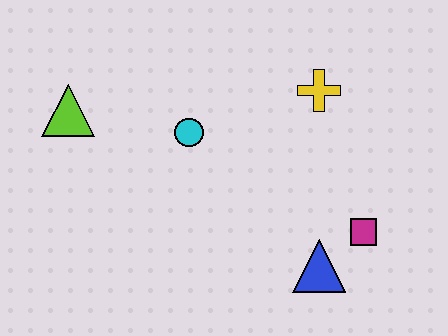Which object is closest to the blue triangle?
The magenta square is closest to the blue triangle.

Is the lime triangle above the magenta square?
Yes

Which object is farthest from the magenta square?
The lime triangle is farthest from the magenta square.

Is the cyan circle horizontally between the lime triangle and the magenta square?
Yes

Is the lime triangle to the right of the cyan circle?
No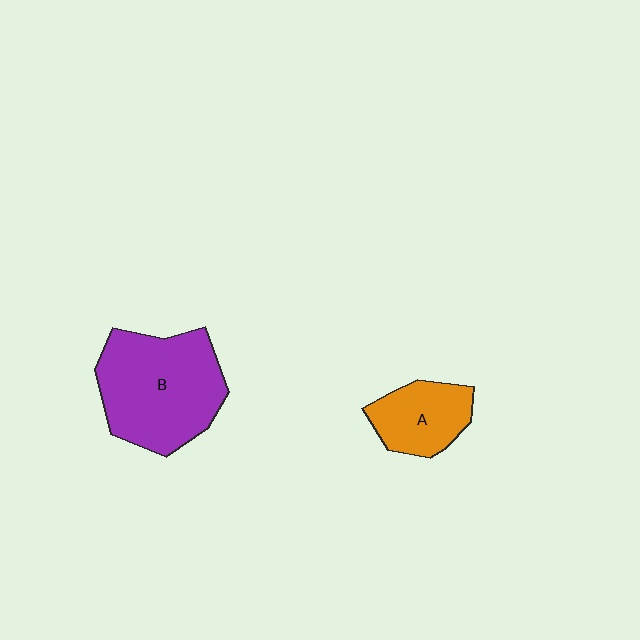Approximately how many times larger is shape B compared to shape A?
Approximately 2.0 times.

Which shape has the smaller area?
Shape A (orange).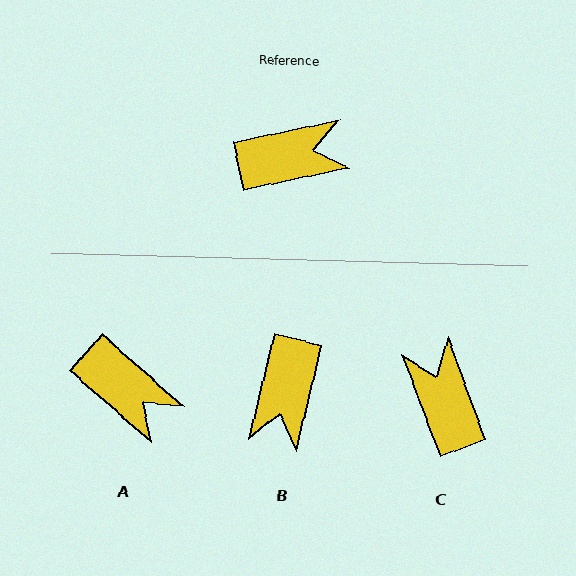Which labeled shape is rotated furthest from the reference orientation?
B, about 116 degrees away.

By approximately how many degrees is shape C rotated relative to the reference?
Approximately 99 degrees counter-clockwise.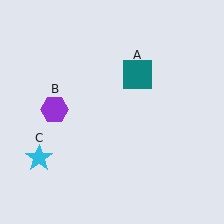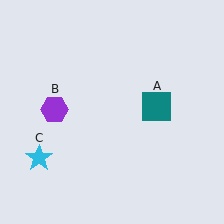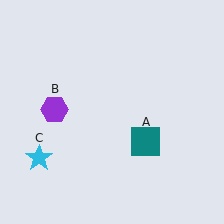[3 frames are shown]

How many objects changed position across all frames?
1 object changed position: teal square (object A).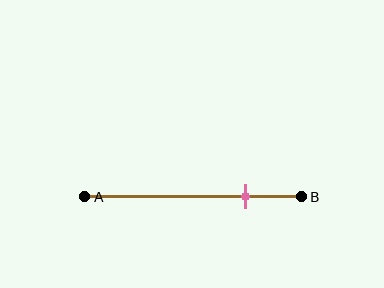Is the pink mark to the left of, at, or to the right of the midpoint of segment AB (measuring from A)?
The pink mark is to the right of the midpoint of segment AB.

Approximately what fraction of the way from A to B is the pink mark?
The pink mark is approximately 75% of the way from A to B.